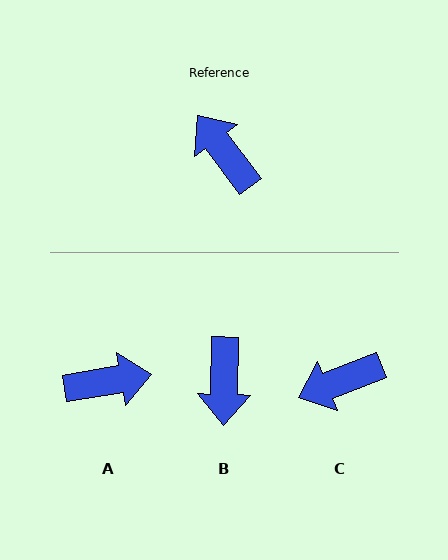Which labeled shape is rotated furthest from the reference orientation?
B, about 142 degrees away.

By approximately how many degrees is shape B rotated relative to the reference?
Approximately 142 degrees counter-clockwise.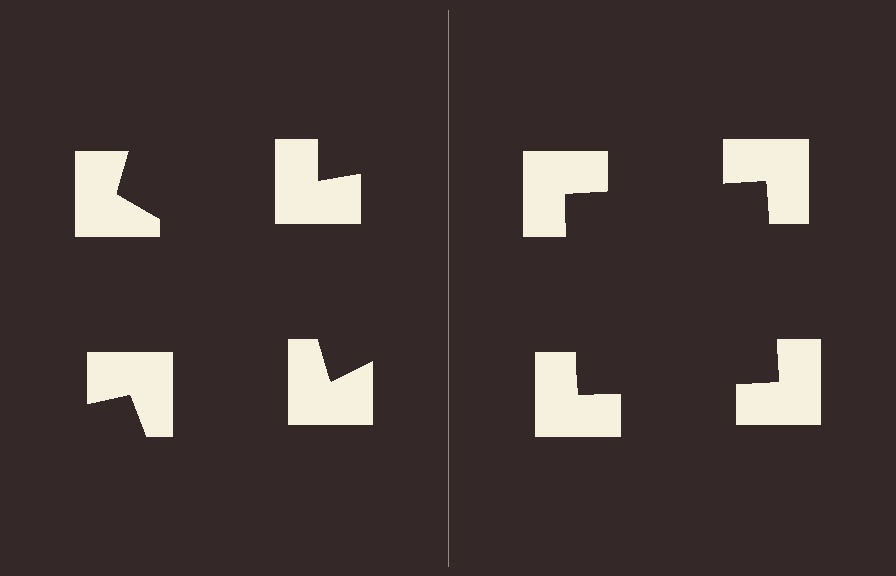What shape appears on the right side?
An illusory square.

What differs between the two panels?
The notched squares are positioned identically on both sides; only the wedge orientations differ. On the right they align to a square; on the left they are misaligned.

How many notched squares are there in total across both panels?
8 — 4 on each side.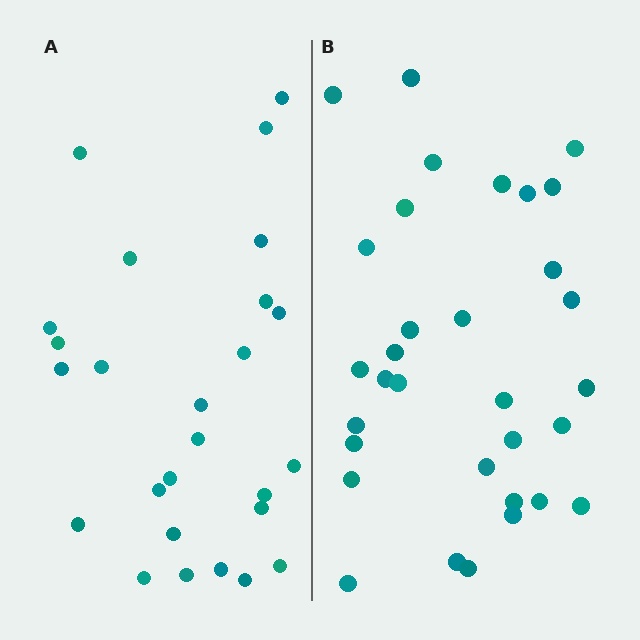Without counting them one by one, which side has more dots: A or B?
Region B (the right region) has more dots.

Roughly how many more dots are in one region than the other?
Region B has about 6 more dots than region A.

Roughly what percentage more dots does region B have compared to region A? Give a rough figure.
About 25% more.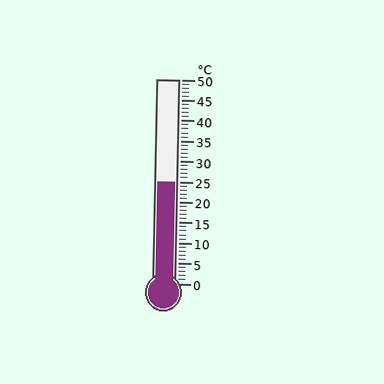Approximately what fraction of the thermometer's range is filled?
The thermometer is filled to approximately 50% of its range.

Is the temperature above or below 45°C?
The temperature is below 45°C.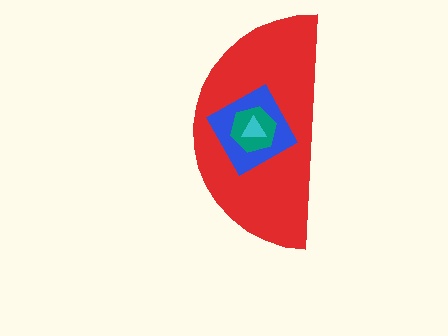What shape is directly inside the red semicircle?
The blue square.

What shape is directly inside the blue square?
The teal hexagon.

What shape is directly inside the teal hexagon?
The cyan triangle.